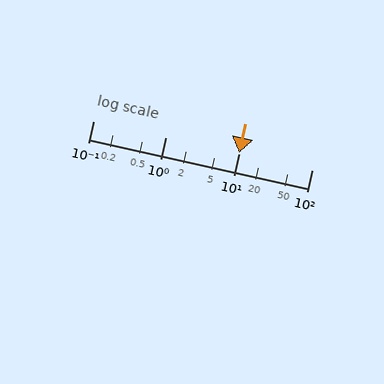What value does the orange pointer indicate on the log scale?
The pointer indicates approximately 10.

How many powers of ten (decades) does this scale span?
The scale spans 3 decades, from 0.1 to 100.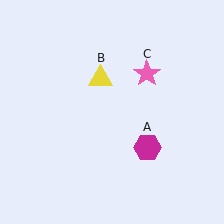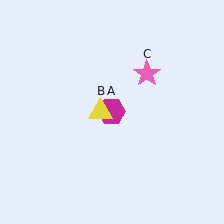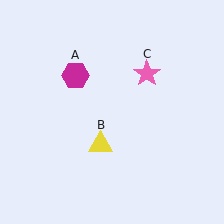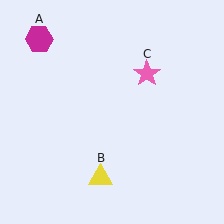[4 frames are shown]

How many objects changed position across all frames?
2 objects changed position: magenta hexagon (object A), yellow triangle (object B).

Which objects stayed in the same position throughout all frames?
Pink star (object C) remained stationary.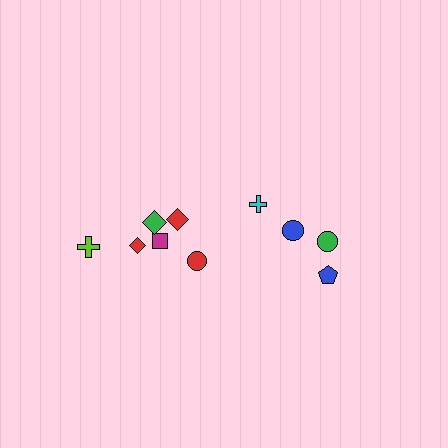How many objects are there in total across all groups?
There are 10 objects.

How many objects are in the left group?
There are 6 objects.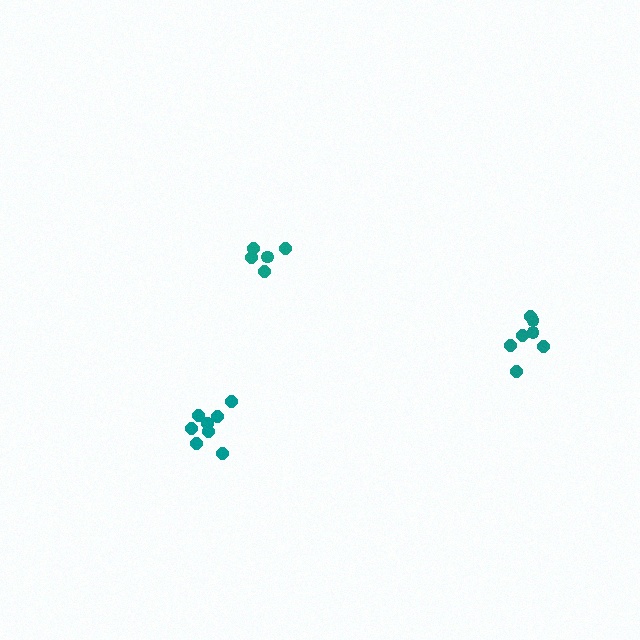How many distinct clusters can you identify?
There are 3 distinct clusters.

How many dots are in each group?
Group 1: 7 dots, Group 2: 8 dots, Group 3: 5 dots (20 total).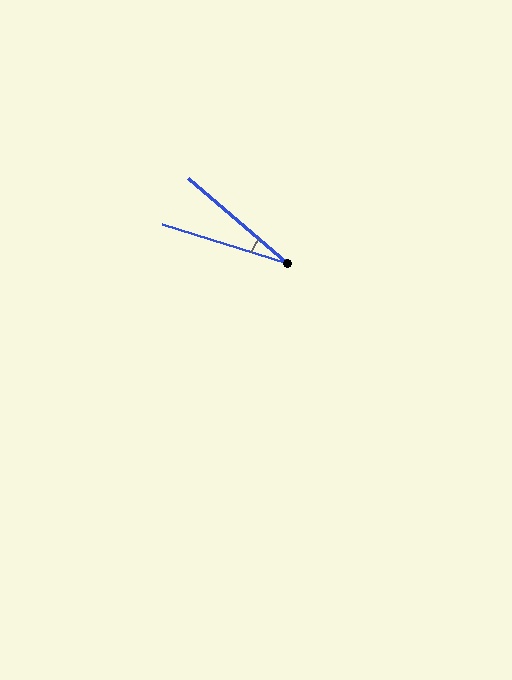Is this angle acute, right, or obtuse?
It is acute.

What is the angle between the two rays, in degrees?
Approximately 23 degrees.